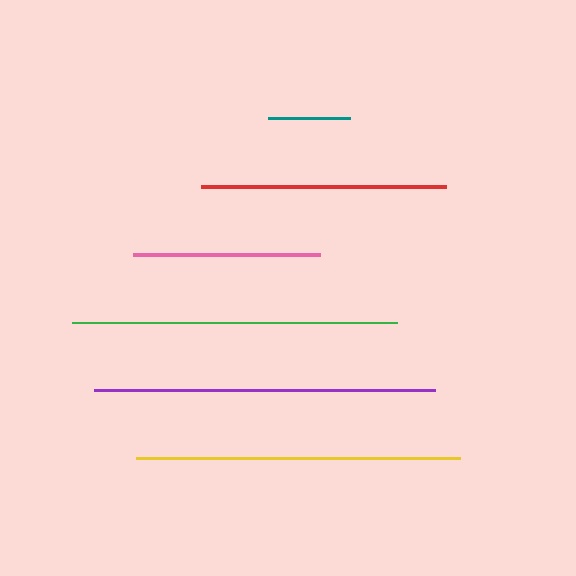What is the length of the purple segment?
The purple segment is approximately 341 pixels long.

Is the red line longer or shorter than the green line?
The green line is longer than the red line.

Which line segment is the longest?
The purple line is the longest at approximately 341 pixels.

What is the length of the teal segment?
The teal segment is approximately 83 pixels long.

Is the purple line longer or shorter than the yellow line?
The purple line is longer than the yellow line.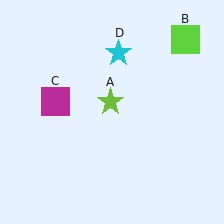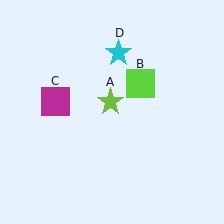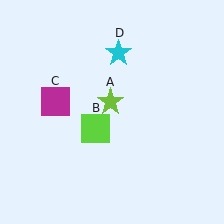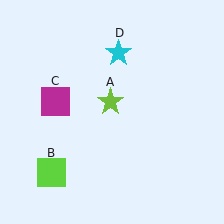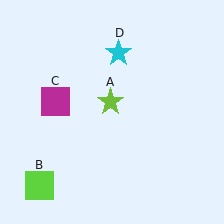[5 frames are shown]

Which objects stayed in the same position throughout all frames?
Lime star (object A) and magenta square (object C) and cyan star (object D) remained stationary.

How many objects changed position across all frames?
1 object changed position: lime square (object B).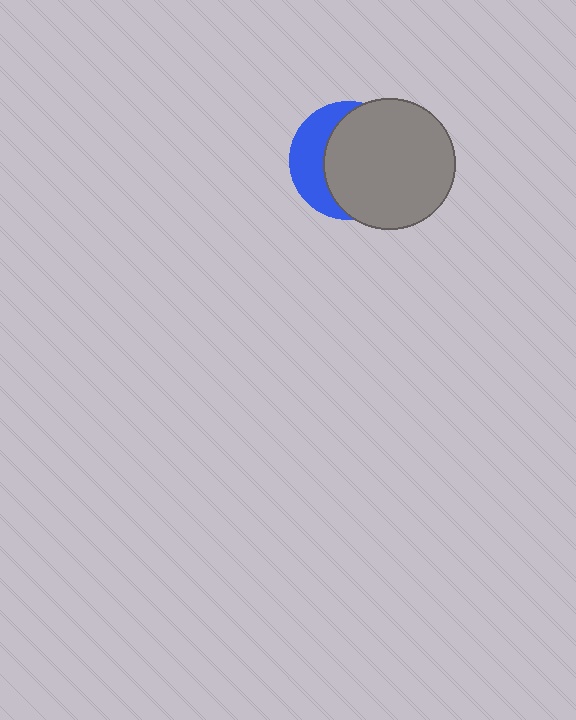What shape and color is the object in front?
The object in front is a gray circle.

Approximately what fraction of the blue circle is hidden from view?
Roughly 66% of the blue circle is hidden behind the gray circle.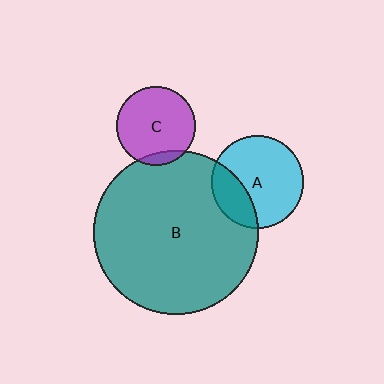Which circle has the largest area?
Circle B (teal).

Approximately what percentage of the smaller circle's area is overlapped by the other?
Approximately 25%.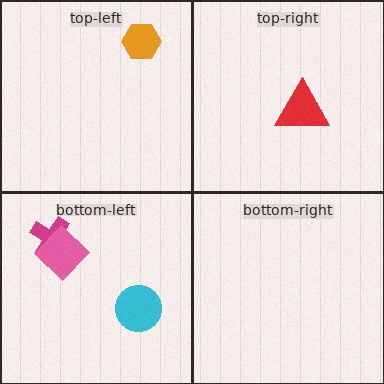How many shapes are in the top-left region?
1.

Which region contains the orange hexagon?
The top-left region.